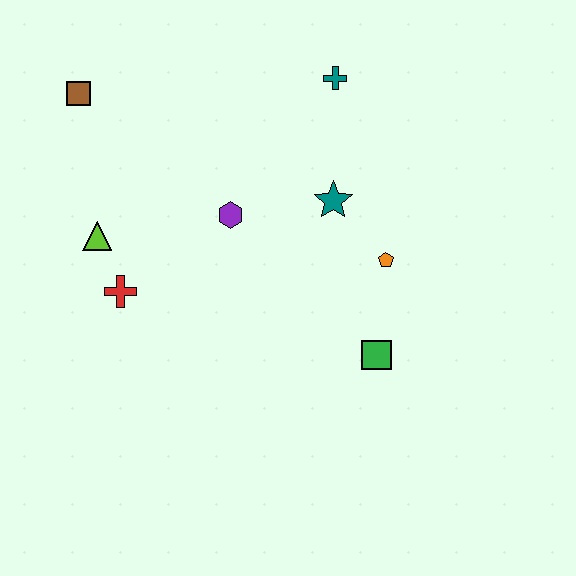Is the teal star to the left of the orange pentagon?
Yes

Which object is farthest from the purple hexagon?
The green square is farthest from the purple hexagon.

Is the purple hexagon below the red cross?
No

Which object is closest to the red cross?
The lime triangle is closest to the red cross.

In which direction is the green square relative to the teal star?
The green square is below the teal star.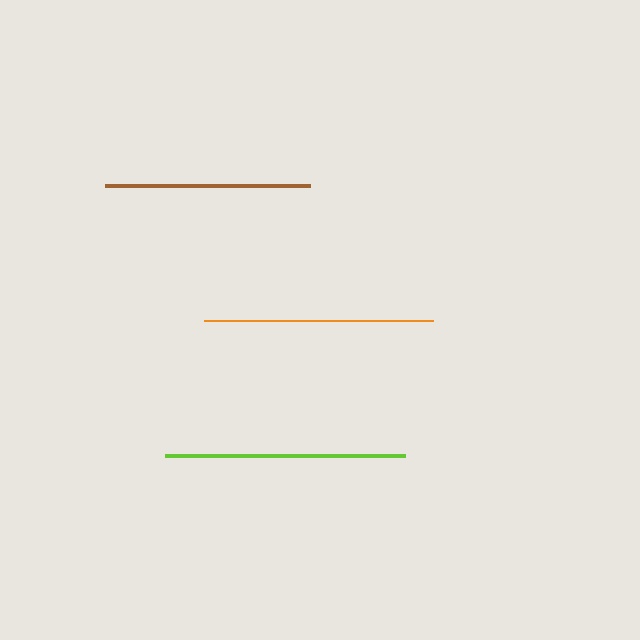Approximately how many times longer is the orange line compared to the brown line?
The orange line is approximately 1.1 times the length of the brown line.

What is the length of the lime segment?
The lime segment is approximately 240 pixels long.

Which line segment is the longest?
The lime line is the longest at approximately 240 pixels.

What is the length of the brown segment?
The brown segment is approximately 205 pixels long.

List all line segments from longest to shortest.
From longest to shortest: lime, orange, brown.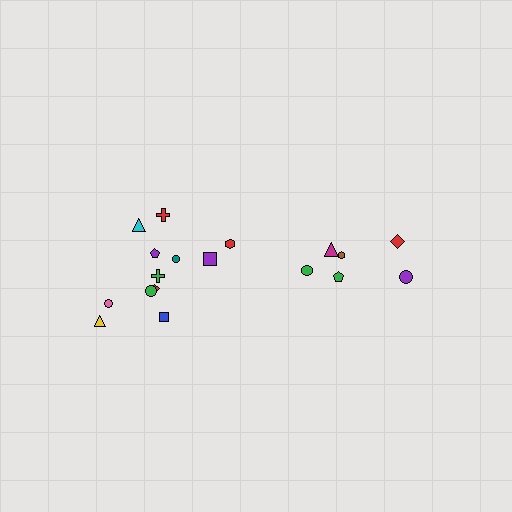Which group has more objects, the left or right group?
The left group.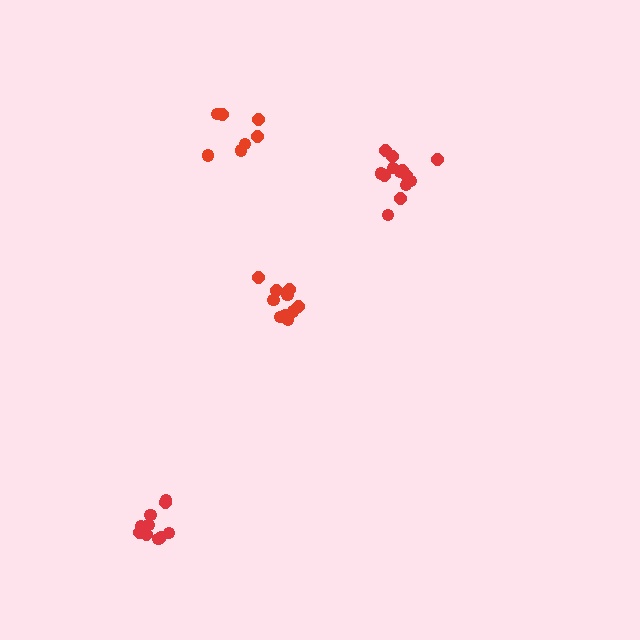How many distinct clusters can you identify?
There are 4 distinct clusters.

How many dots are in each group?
Group 1: 10 dots, Group 2: 7 dots, Group 3: 11 dots, Group 4: 13 dots (41 total).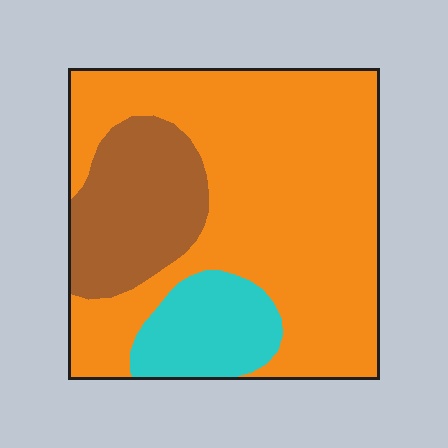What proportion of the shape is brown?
Brown takes up less than a quarter of the shape.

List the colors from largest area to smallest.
From largest to smallest: orange, brown, cyan.